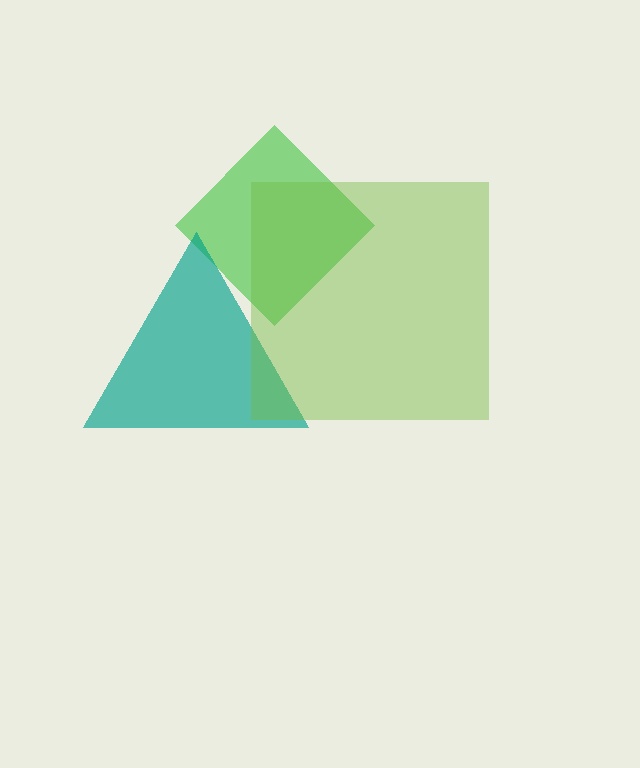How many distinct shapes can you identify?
There are 3 distinct shapes: a green diamond, a teal triangle, a lime square.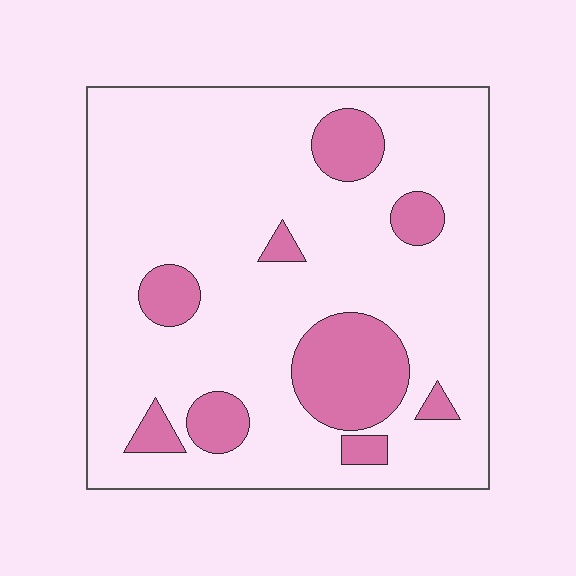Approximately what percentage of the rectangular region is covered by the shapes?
Approximately 20%.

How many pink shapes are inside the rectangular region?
9.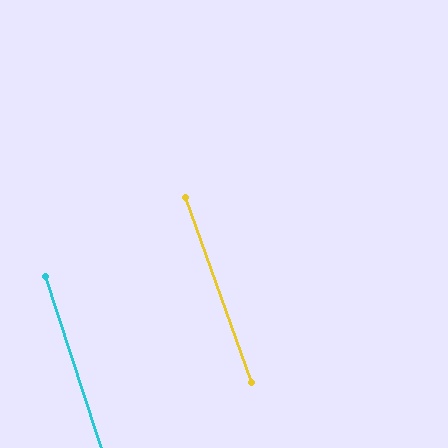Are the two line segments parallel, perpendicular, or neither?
Parallel — their directions differ by only 1.3°.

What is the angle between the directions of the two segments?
Approximately 1 degree.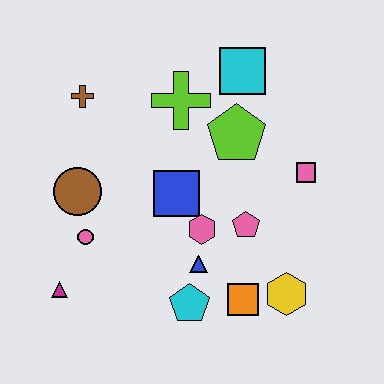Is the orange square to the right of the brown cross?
Yes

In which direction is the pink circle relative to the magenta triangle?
The pink circle is above the magenta triangle.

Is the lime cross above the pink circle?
Yes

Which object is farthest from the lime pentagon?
The magenta triangle is farthest from the lime pentagon.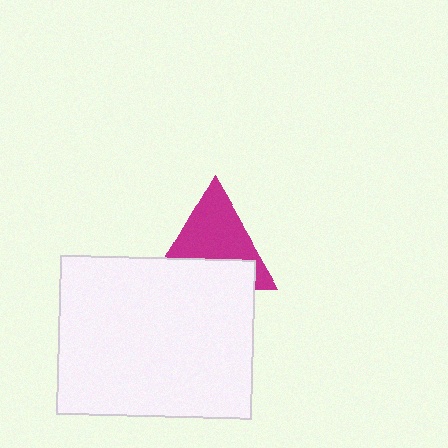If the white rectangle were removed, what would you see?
You would see the complete magenta triangle.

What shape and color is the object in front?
The object in front is a white rectangle.